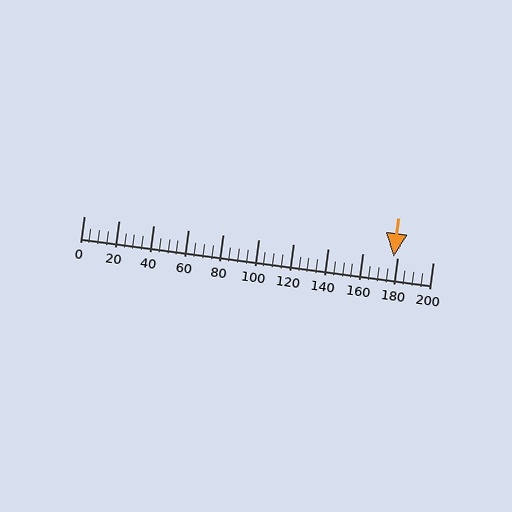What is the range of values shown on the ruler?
The ruler shows values from 0 to 200.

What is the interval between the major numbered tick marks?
The major tick marks are spaced 20 units apart.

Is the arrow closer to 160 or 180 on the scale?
The arrow is closer to 180.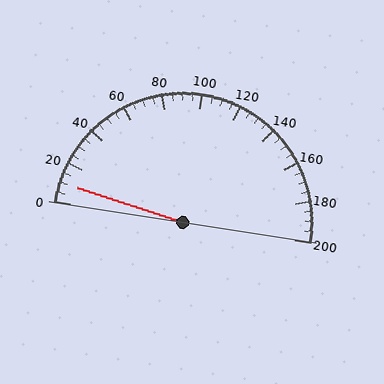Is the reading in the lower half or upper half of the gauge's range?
The reading is in the lower half of the range (0 to 200).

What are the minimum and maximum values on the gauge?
The gauge ranges from 0 to 200.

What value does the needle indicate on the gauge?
The needle indicates approximately 10.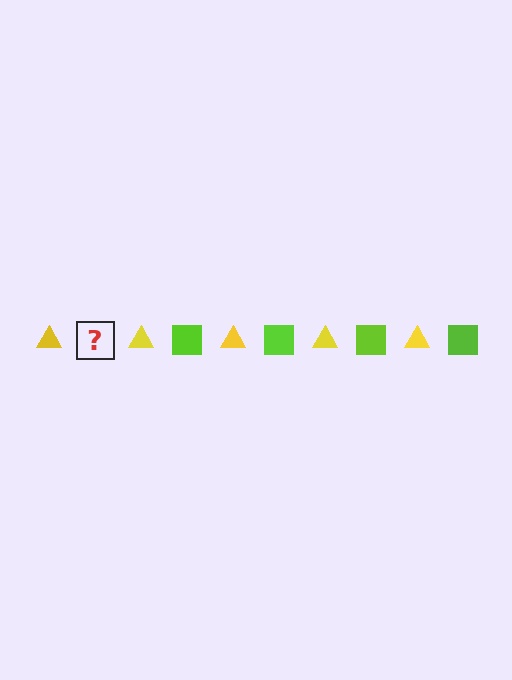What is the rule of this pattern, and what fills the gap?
The rule is that the pattern alternates between yellow triangle and lime square. The gap should be filled with a lime square.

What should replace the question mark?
The question mark should be replaced with a lime square.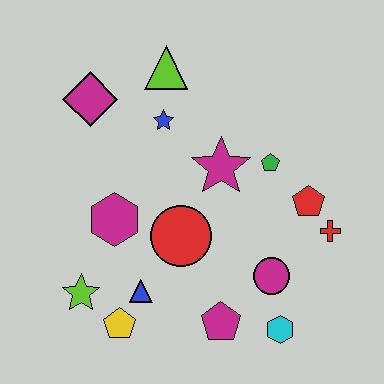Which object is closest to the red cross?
The red pentagon is closest to the red cross.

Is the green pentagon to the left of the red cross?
Yes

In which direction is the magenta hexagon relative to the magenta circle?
The magenta hexagon is to the left of the magenta circle.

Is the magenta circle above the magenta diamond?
No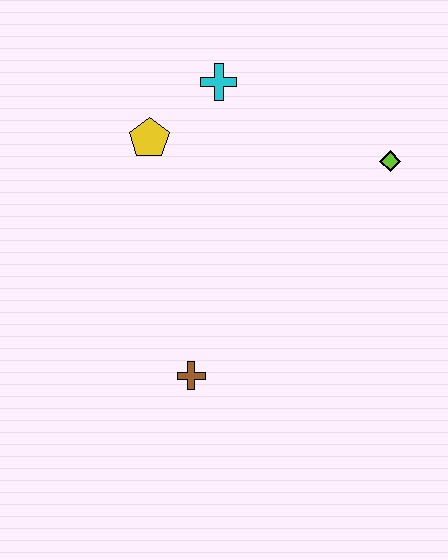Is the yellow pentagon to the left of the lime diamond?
Yes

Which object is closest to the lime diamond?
The cyan cross is closest to the lime diamond.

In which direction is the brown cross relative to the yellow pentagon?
The brown cross is below the yellow pentagon.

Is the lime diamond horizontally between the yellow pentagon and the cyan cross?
No